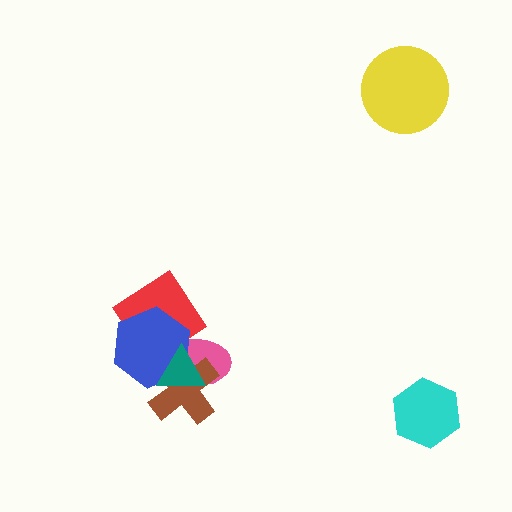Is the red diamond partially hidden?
Yes, it is partially covered by another shape.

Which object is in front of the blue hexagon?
The teal triangle is in front of the blue hexagon.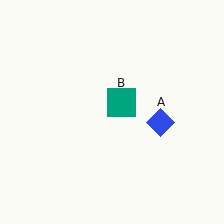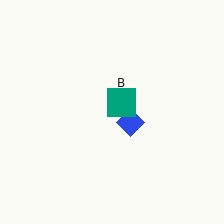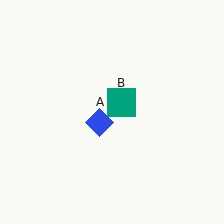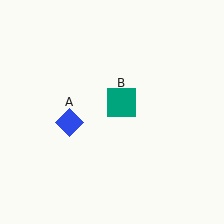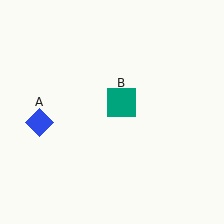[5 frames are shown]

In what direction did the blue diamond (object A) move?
The blue diamond (object A) moved left.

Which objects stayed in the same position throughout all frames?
Teal square (object B) remained stationary.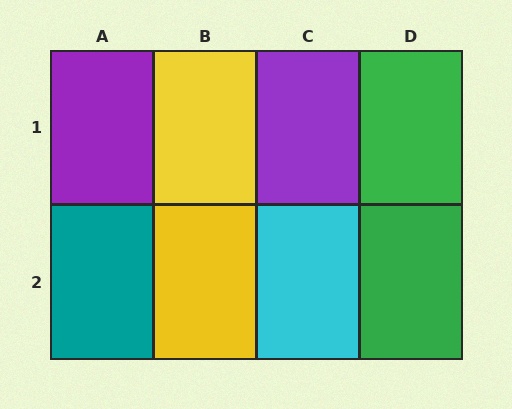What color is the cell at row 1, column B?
Yellow.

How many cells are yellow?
2 cells are yellow.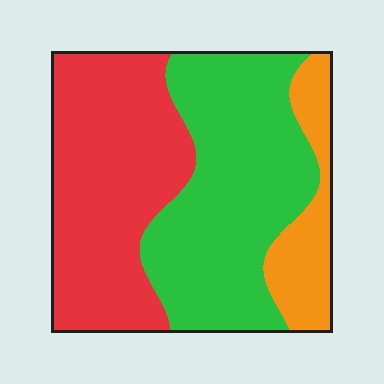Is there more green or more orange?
Green.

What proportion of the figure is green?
Green covers about 45% of the figure.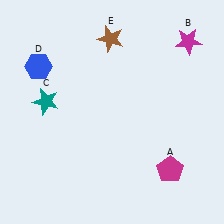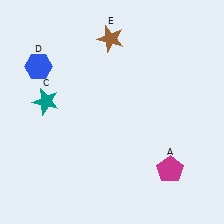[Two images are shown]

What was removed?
The magenta star (B) was removed in Image 2.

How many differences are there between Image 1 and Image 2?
There is 1 difference between the two images.